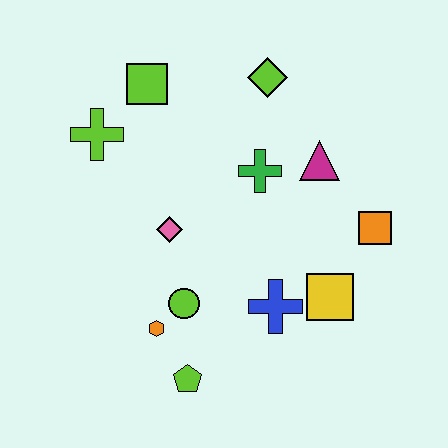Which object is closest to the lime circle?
The orange hexagon is closest to the lime circle.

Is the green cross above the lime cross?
No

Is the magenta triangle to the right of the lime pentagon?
Yes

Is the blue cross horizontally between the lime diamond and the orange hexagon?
No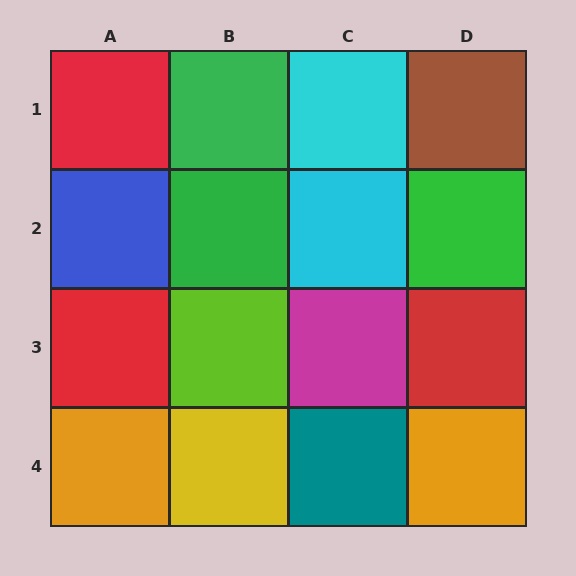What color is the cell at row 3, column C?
Magenta.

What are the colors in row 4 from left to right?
Orange, yellow, teal, orange.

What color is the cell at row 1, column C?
Cyan.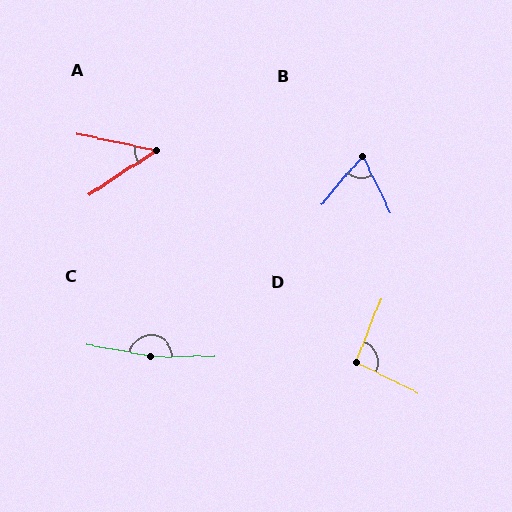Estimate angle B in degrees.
Approximately 67 degrees.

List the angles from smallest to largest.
A (46°), B (67°), D (94°), C (169°).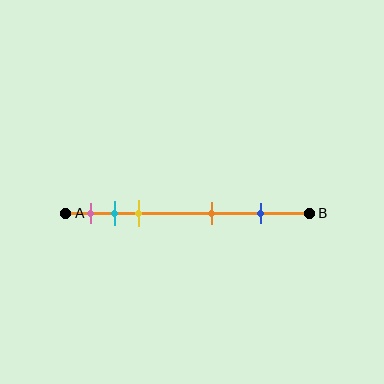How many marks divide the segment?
There are 5 marks dividing the segment.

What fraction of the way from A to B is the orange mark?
The orange mark is approximately 60% (0.6) of the way from A to B.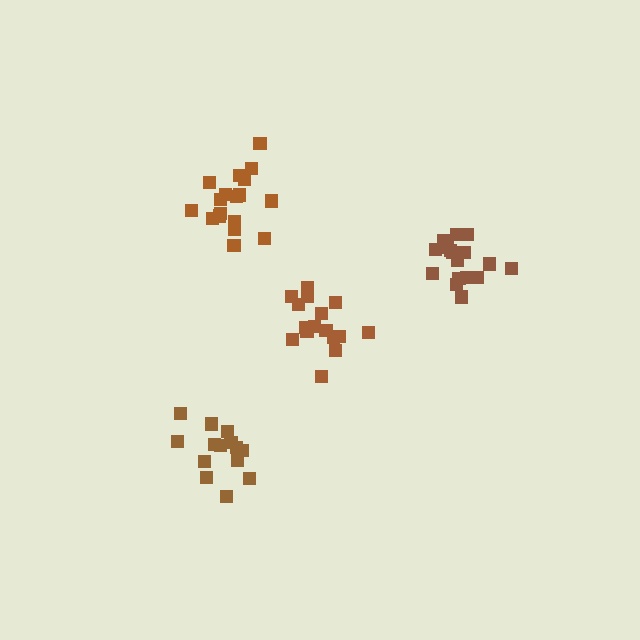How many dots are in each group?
Group 1: 16 dots, Group 2: 14 dots, Group 3: 18 dots, Group 4: 18 dots (66 total).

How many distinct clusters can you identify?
There are 4 distinct clusters.